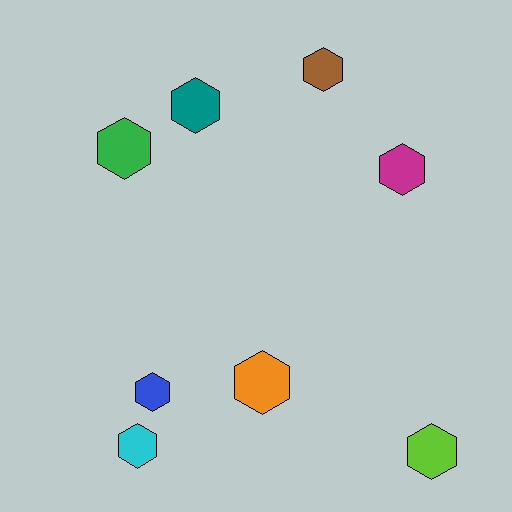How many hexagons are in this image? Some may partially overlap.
There are 8 hexagons.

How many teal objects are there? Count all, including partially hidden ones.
There is 1 teal object.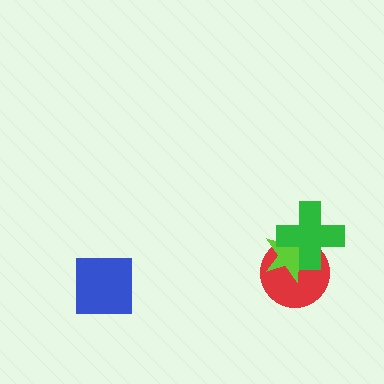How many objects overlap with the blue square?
0 objects overlap with the blue square.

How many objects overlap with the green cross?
2 objects overlap with the green cross.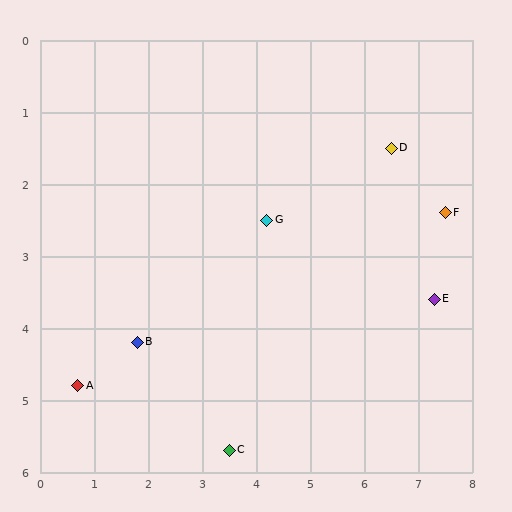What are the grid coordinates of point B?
Point B is at approximately (1.8, 4.2).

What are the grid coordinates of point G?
Point G is at approximately (4.2, 2.5).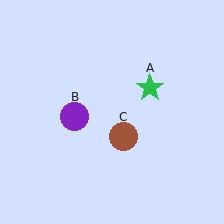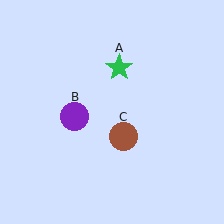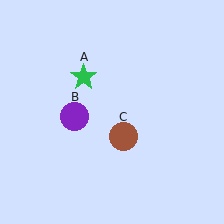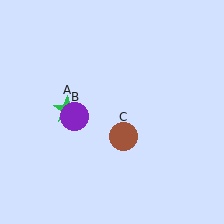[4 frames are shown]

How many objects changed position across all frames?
1 object changed position: green star (object A).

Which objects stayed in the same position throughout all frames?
Purple circle (object B) and brown circle (object C) remained stationary.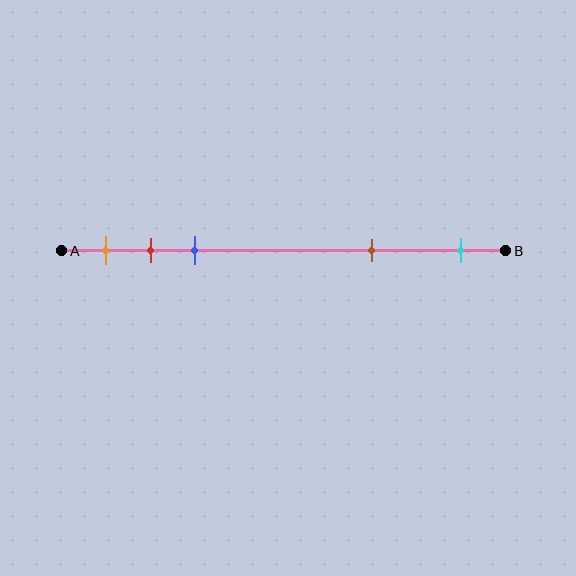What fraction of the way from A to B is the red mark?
The red mark is approximately 20% (0.2) of the way from A to B.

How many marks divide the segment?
There are 5 marks dividing the segment.